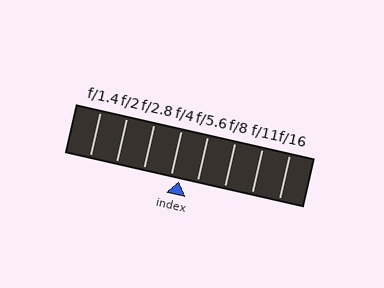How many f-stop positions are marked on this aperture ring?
There are 8 f-stop positions marked.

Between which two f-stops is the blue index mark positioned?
The index mark is between f/4 and f/5.6.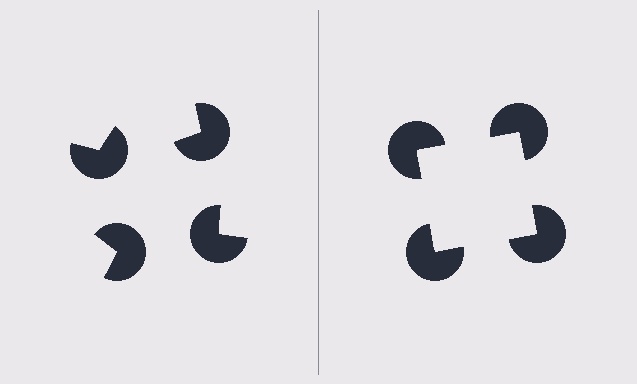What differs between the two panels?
The pac-man discs are positioned identically on both sides; only the wedge orientations differ. On the right they align to a square; on the left they are misaligned.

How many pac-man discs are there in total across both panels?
8 — 4 on each side.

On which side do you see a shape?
An illusory square appears on the right side. On the left side the wedge cuts are rotated, so no coherent shape forms.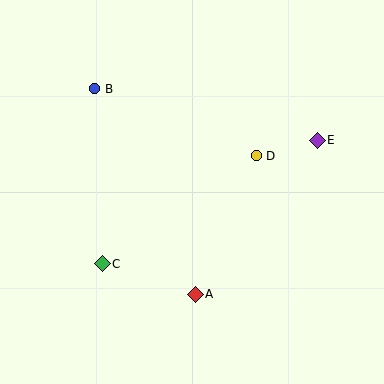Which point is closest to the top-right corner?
Point E is closest to the top-right corner.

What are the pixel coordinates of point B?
Point B is at (95, 89).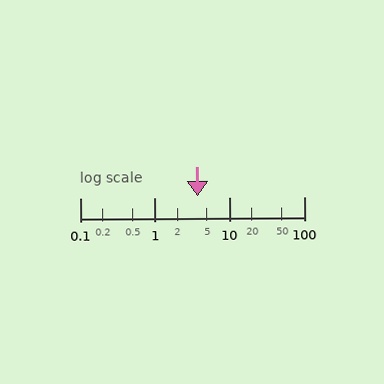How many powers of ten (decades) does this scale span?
The scale spans 3 decades, from 0.1 to 100.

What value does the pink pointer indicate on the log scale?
The pointer indicates approximately 3.8.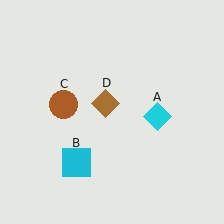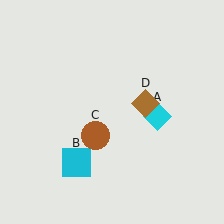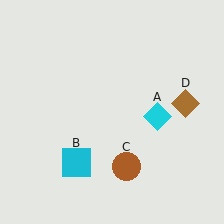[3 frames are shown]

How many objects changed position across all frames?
2 objects changed position: brown circle (object C), brown diamond (object D).